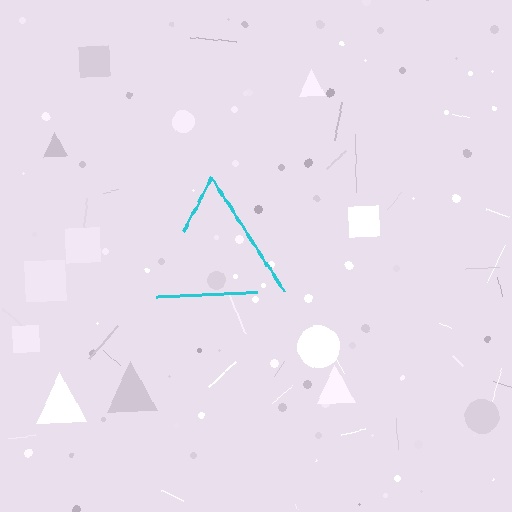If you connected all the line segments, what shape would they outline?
They would outline a triangle.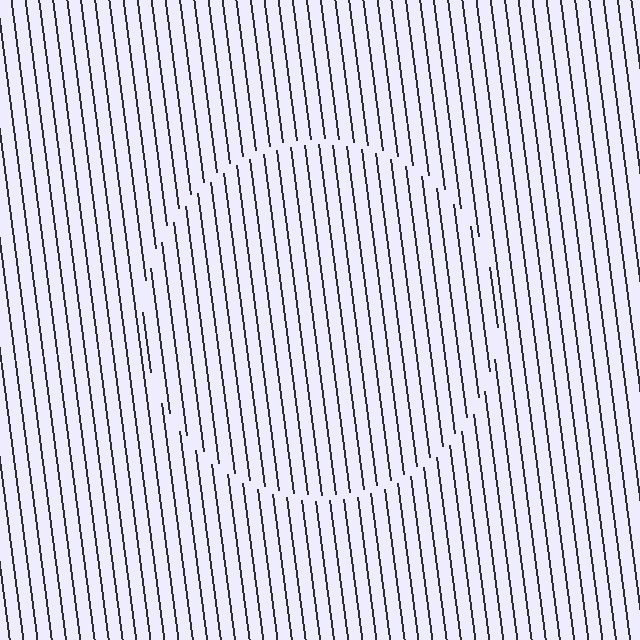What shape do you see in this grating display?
An illusory circle. The interior of the shape contains the same grating, shifted by half a period — the contour is defined by the phase discontinuity where line-ends from the inner and outer gratings abut.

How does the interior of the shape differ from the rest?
The interior of the shape contains the same grating, shifted by half a period — the contour is defined by the phase discontinuity where line-ends from the inner and outer gratings abut.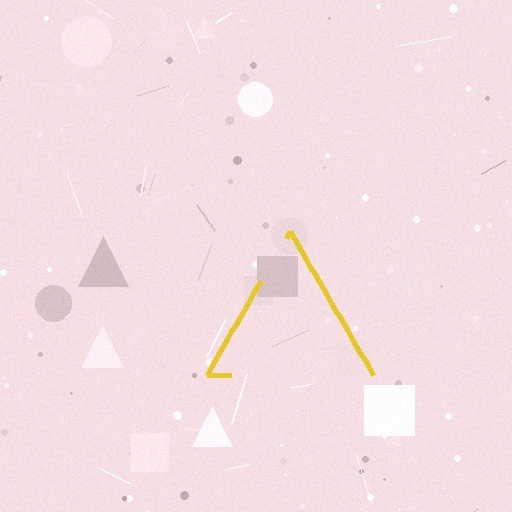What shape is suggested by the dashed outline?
The dashed outline suggests a triangle.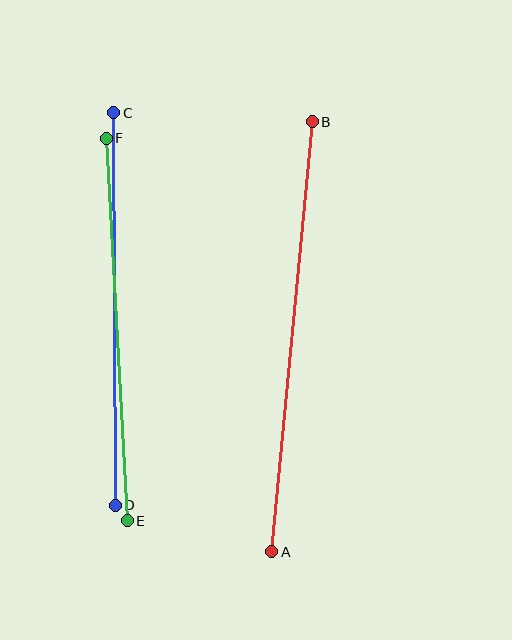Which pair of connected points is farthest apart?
Points A and B are farthest apart.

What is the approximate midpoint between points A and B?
The midpoint is at approximately (292, 337) pixels.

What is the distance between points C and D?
The distance is approximately 392 pixels.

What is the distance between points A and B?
The distance is approximately 432 pixels.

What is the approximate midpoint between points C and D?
The midpoint is at approximately (114, 309) pixels.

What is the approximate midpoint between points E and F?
The midpoint is at approximately (117, 329) pixels.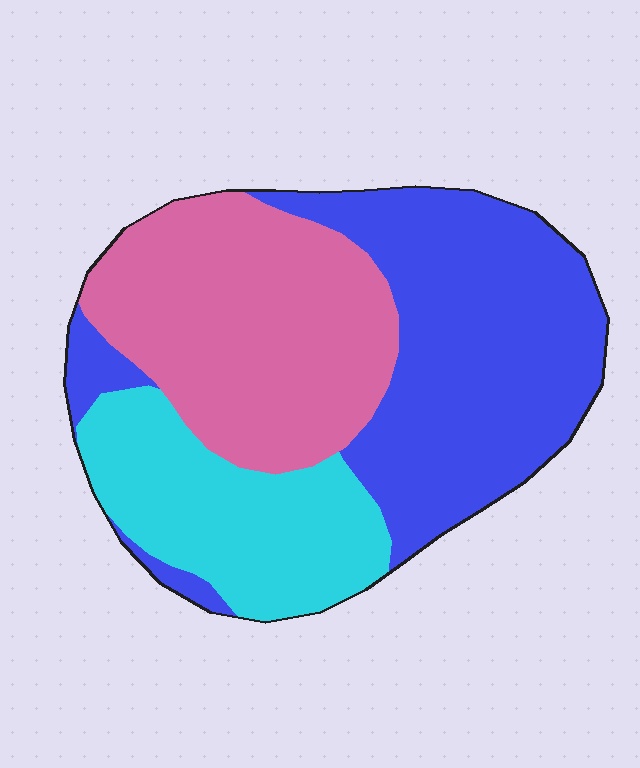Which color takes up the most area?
Blue, at roughly 40%.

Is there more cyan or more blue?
Blue.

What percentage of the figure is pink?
Pink takes up about one third (1/3) of the figure.